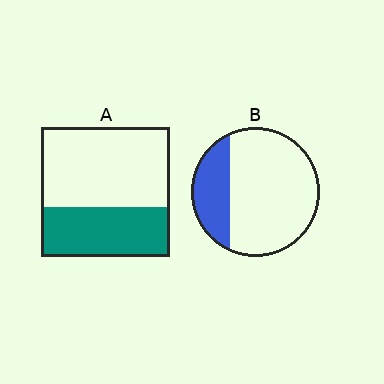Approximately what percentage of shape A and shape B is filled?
A is approximately 40% and B is approximately 25%.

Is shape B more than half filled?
No.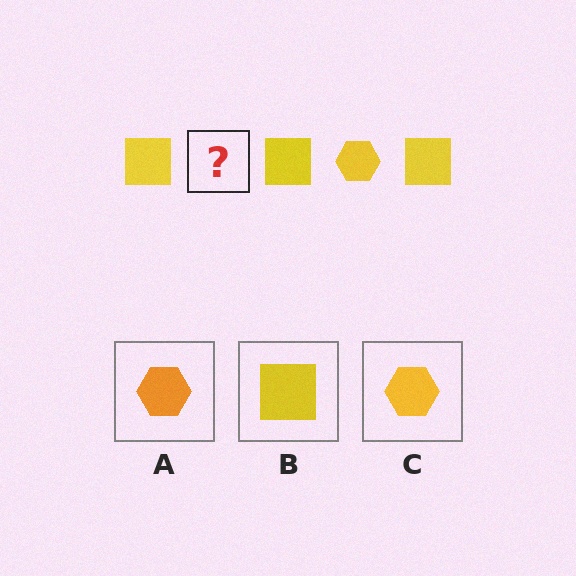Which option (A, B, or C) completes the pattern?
C.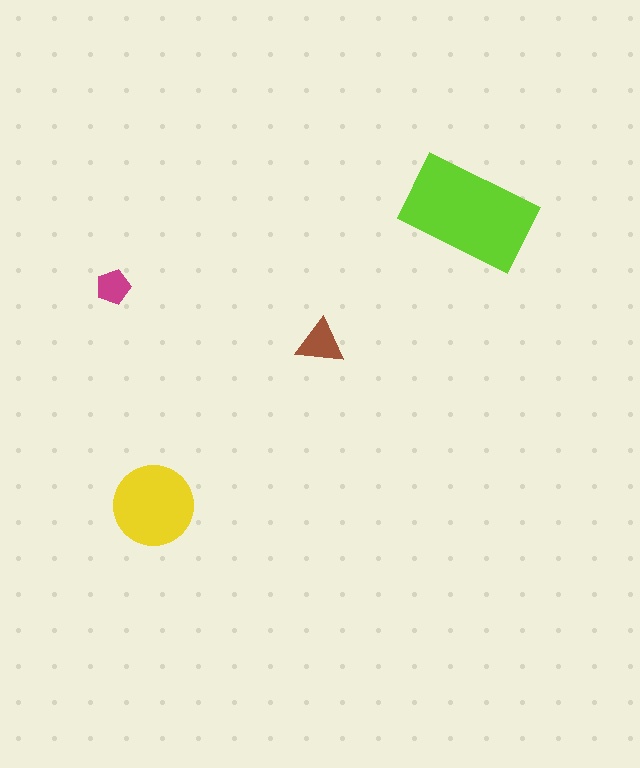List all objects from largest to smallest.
The lime rectangle, the yellow circle, the brown triangle, the magenta pentagon.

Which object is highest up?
The lime rectangle is topmost.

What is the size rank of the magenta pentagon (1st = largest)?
4th.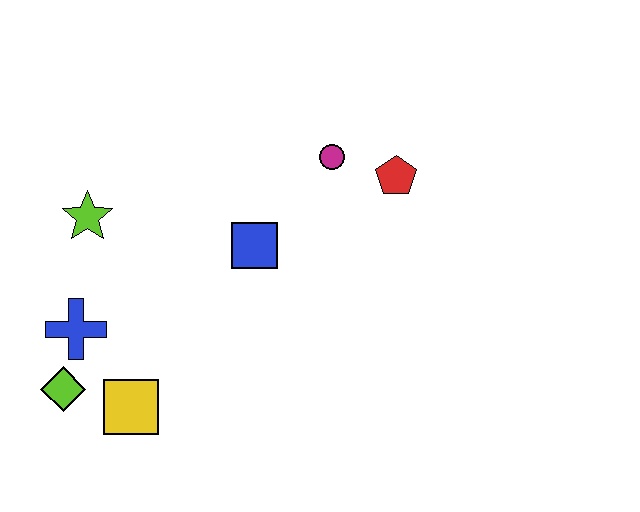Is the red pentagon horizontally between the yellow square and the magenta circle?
No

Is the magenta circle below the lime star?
No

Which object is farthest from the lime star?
The red pentagon is farthest from the lime star.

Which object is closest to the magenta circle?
The red pentagon is closest to the magenta circle.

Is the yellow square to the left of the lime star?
No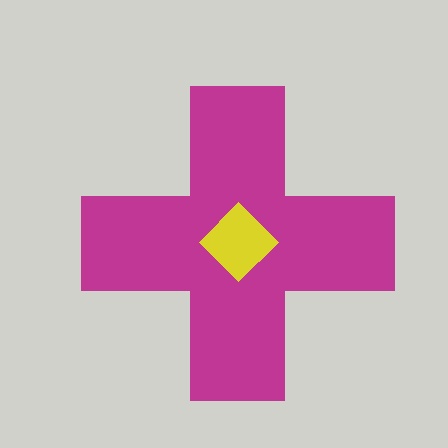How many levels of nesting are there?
2.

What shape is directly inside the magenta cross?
The yellow diamond.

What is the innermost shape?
The yellow diamond.